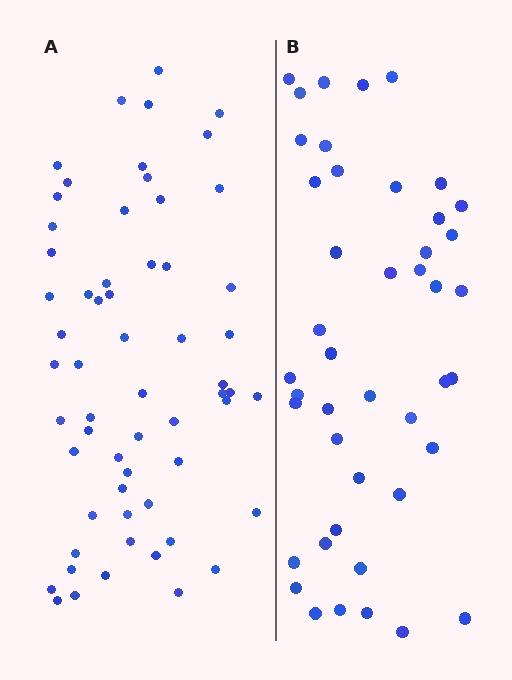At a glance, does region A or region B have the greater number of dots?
Region A (the left region) has more dots.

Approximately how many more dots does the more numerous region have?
Region A has approximately 15 more dots than region B.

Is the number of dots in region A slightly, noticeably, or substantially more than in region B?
Region A has noticeably more, but not dramatically so. The ratio is roughly 1.4 to 1.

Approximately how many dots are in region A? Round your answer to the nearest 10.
About 60 dots.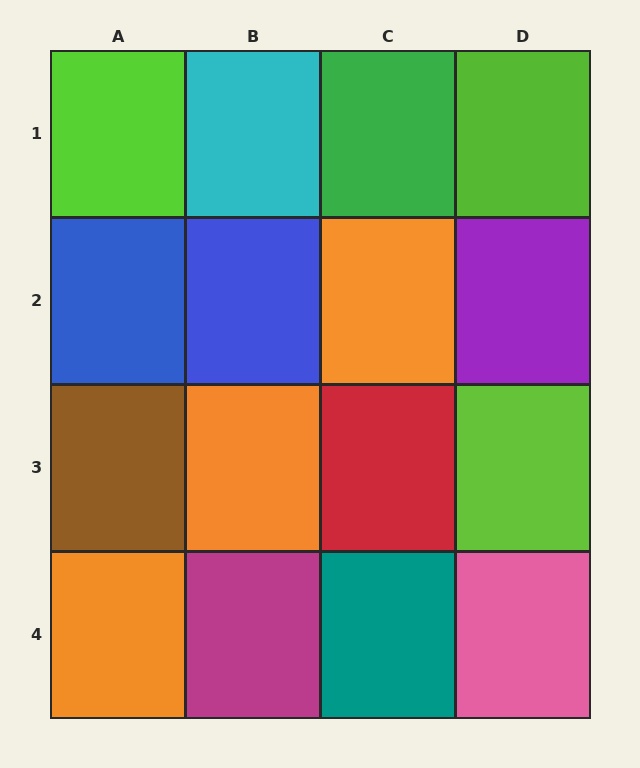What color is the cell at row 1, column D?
Lime.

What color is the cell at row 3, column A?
Brown.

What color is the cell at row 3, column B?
Orange.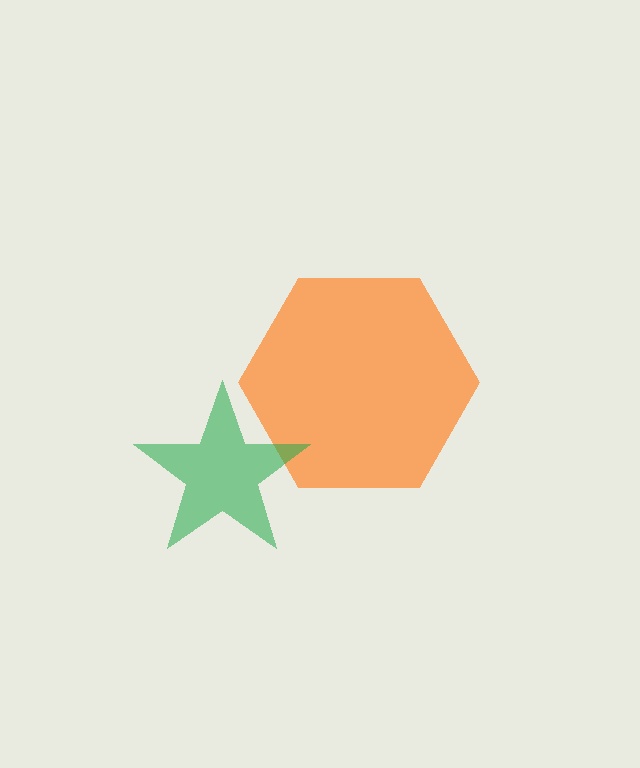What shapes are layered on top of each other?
The layered shapes are: an orange hexagon, a green star.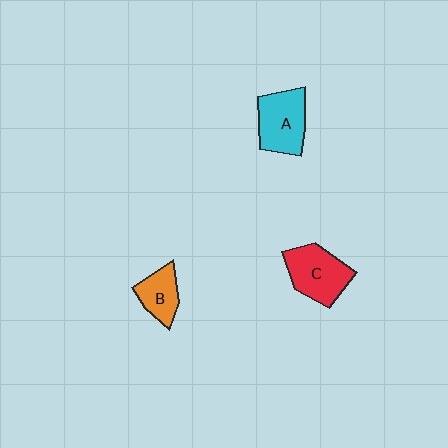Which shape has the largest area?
Shape C (red).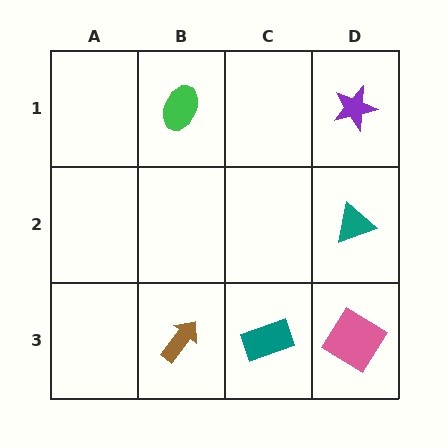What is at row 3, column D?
A pink diamond.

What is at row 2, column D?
A teal triangle.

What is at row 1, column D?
A purple star.